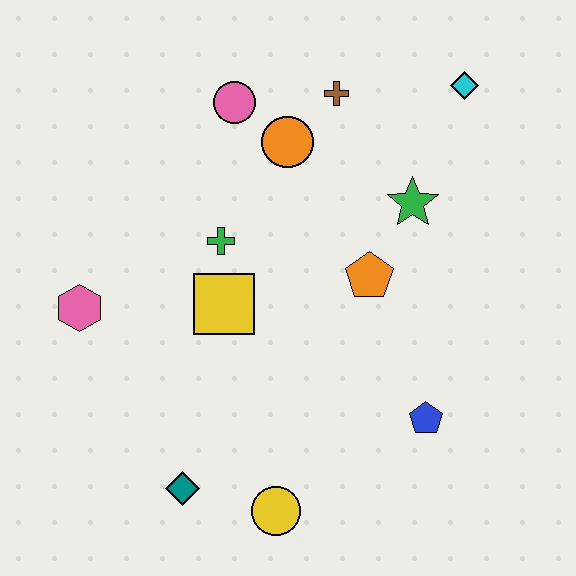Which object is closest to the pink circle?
The orange circle is closest to the pink circle.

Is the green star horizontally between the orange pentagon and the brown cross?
No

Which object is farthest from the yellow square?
The cyan diamond is farthest from the yellow square.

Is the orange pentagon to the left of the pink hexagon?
No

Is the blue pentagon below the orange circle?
Yes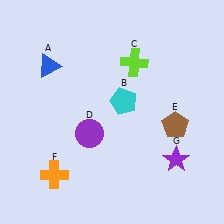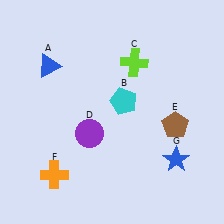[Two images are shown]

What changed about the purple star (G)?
In Image 1, G is purple. In Image 2, it changed to blue.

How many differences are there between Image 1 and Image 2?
There is 1 difference between the two images.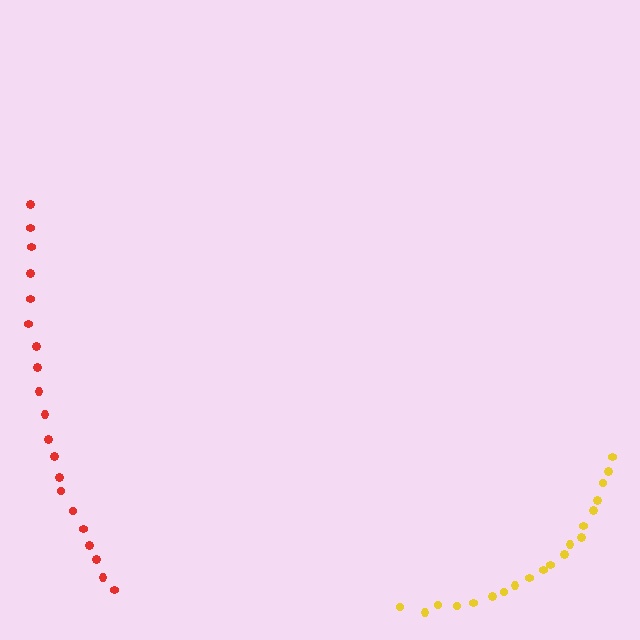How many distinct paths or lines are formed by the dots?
There are 2 distinct paths.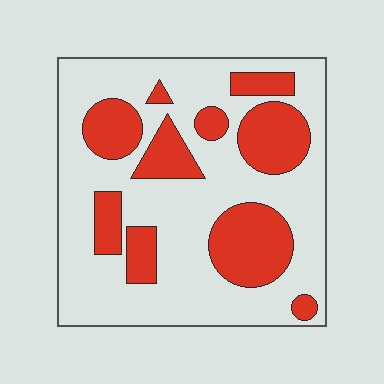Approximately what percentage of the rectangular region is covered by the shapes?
Approximately 30%.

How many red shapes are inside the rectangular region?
10.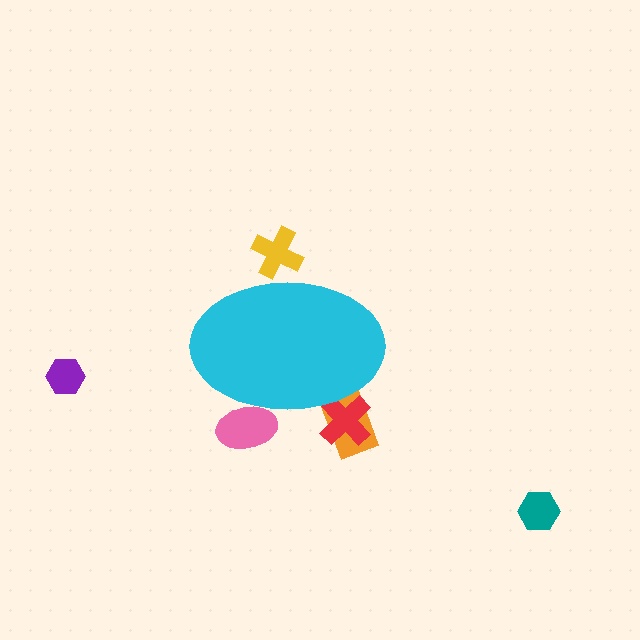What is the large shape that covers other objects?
A cyan ellipse.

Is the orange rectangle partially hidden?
Yes, the orange rectangle is partially hidden behind the cyan ellipse.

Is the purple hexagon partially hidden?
No, the purple hexagon is fully visible.